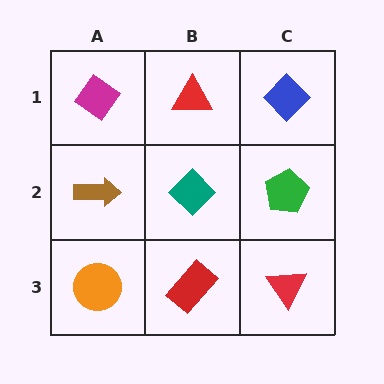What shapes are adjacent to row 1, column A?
A brown arrow (row 2, column A), a red triangle (row 1, column B).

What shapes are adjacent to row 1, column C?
A green pentagon (row 2, column C), a red triangle (row 1, column B).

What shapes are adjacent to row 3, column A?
A brown arrow (row 2, column A), a red rectangle (row 3, column B).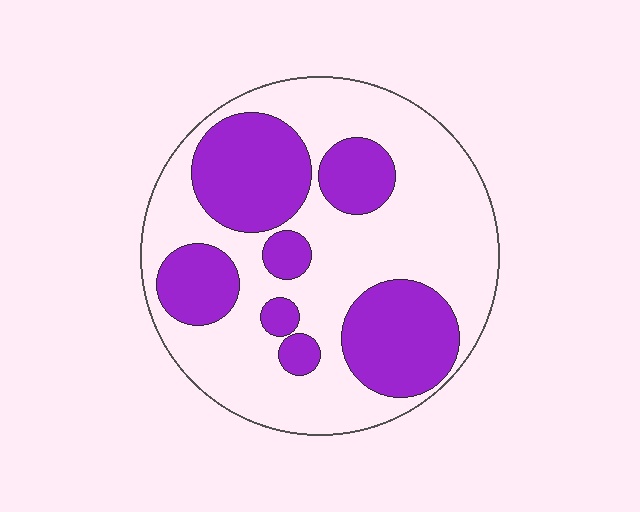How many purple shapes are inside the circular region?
7.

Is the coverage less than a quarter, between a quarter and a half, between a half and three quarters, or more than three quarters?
Between a quarter and a half.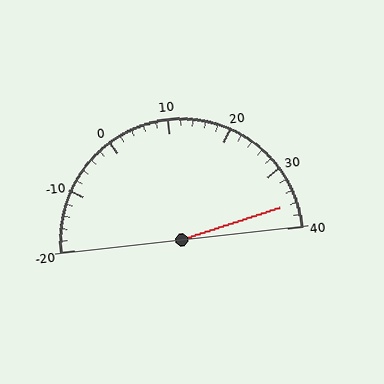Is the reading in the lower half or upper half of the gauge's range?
The reading is in the upper half of the range (-20 to 40).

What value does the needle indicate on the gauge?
The needle indicates approximately 36.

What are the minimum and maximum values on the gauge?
The gauge ranges from -20 to 40.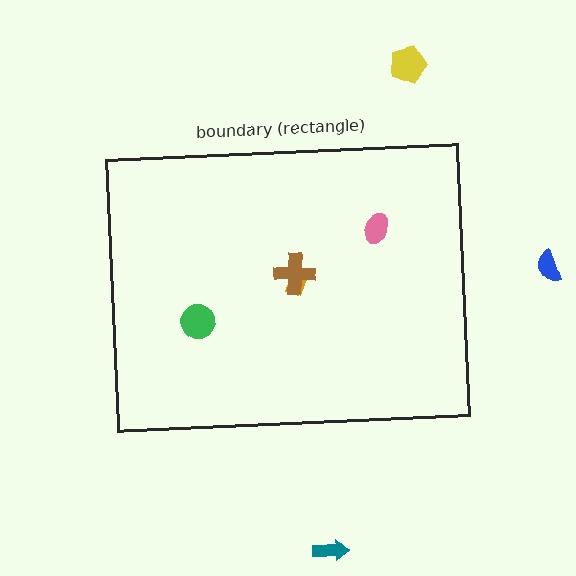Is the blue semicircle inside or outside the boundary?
Outside.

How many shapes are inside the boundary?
4 inside, 3 outside.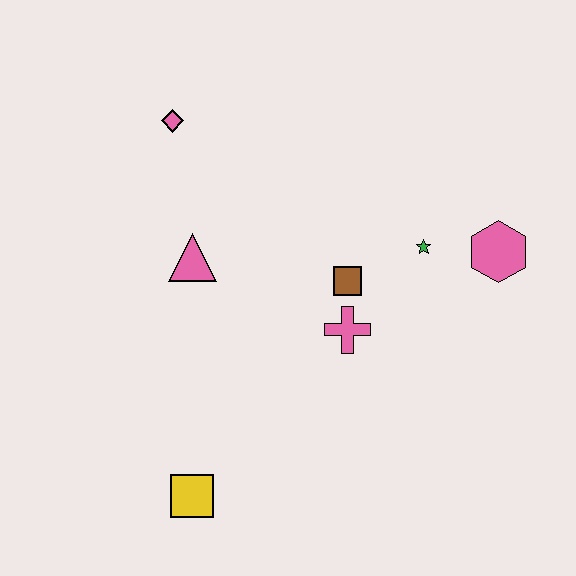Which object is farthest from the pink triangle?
The pink hexagon is farthest from the pink triangle.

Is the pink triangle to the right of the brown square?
No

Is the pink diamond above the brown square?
Yes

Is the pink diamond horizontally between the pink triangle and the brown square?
No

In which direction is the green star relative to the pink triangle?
The green star is to the right of the pink triangle.